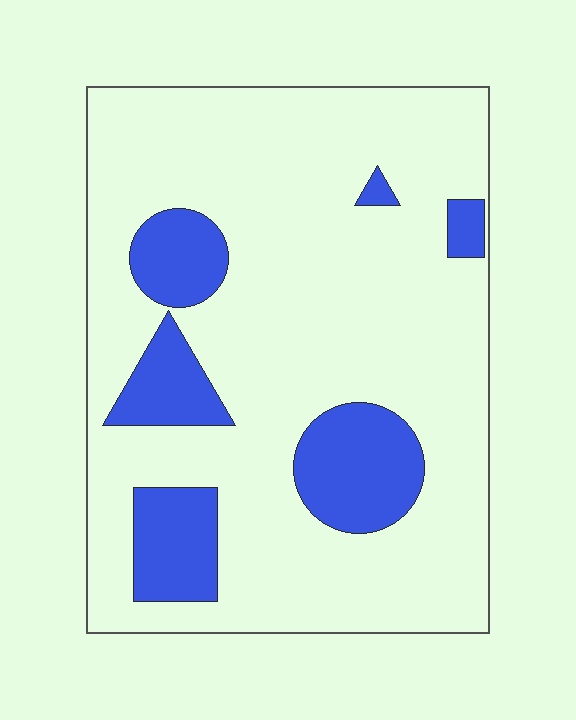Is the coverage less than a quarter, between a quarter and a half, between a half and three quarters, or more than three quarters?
Less than a quarter.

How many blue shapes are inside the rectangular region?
6.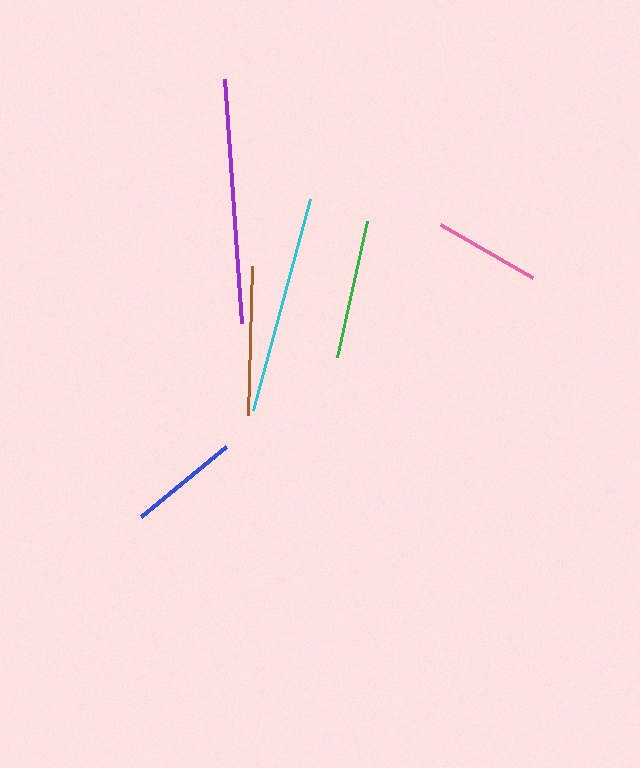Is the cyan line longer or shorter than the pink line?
The cyan line is longer than the pink line.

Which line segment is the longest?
The purple line is the longest at approximately 245 pixels.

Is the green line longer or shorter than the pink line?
The green line is longer than the pink line.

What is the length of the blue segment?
The blue segment is approximately 109 pixels long.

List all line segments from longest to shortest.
From longest to shortest: purple, cyan, brown, green, blue, pink.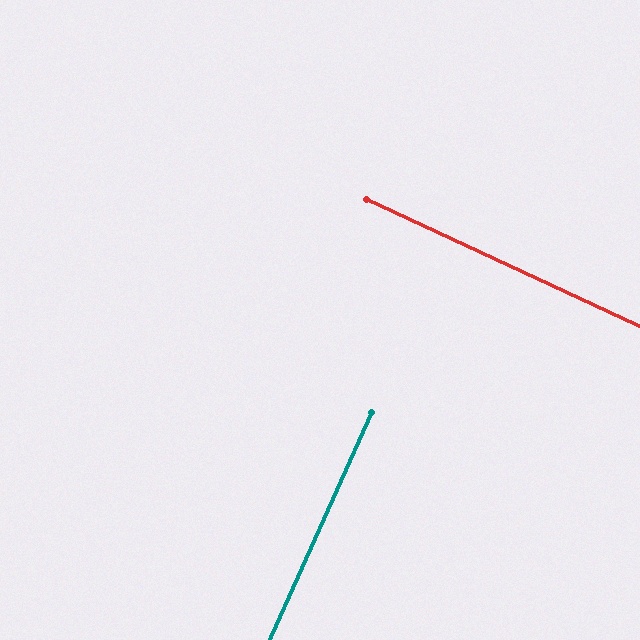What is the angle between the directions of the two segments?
Approximately 89 degrees.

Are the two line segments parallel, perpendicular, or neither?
Perpendicular — they meet at approximately 89°.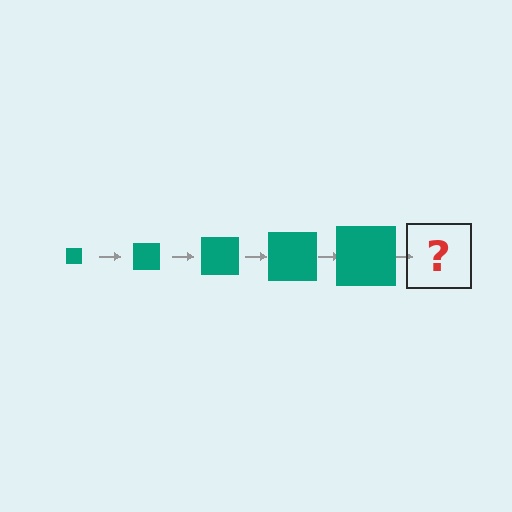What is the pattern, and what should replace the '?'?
The pattern is that the square gets progressively larger each step. The '?' should be a teal square, larger than the previous one.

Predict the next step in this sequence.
The next step is a teal square, larger than the previous one.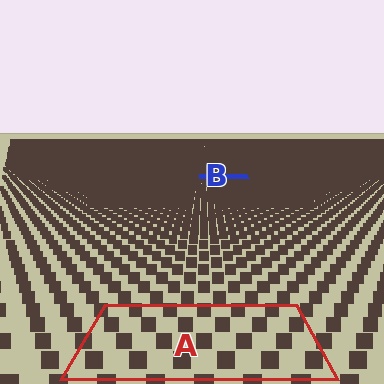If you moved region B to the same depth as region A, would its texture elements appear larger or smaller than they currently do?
They would appear larger. At a closer depth, the same texture elements are projected at a bigger on-screen size.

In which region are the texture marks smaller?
The texture marks are smaller in region B, because it is farther away.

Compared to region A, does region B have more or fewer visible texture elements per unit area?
Region B has more texture elements per unit area — they are packed more densely because it is farther away.